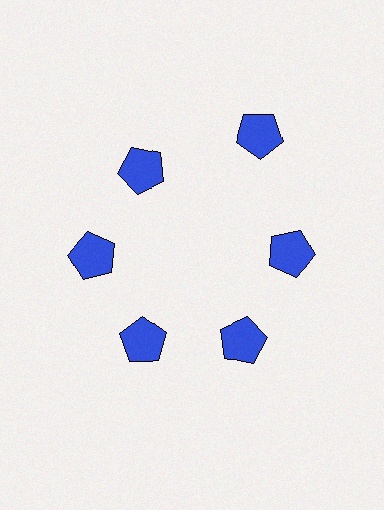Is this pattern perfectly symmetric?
No. The 6 blue pentagons are arranged in a ring, but one element near the 1 o'clock position is pushed outward from the center, breaking the 6-fold rotational symmetry.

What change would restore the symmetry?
The symmetry would be restored by moving it inward, back onto the ring so that all 6 pentagons sit at equal angles and equal distance from the center.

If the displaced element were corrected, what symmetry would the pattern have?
It would have 6-fold rotational symmetry — the pattern would map onto itself every 60 degrees.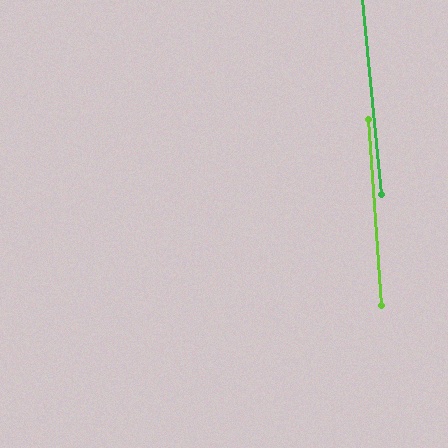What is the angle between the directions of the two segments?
Approximately 2 degrees.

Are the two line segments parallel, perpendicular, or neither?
Parallel — their directions differ by only 1.6°.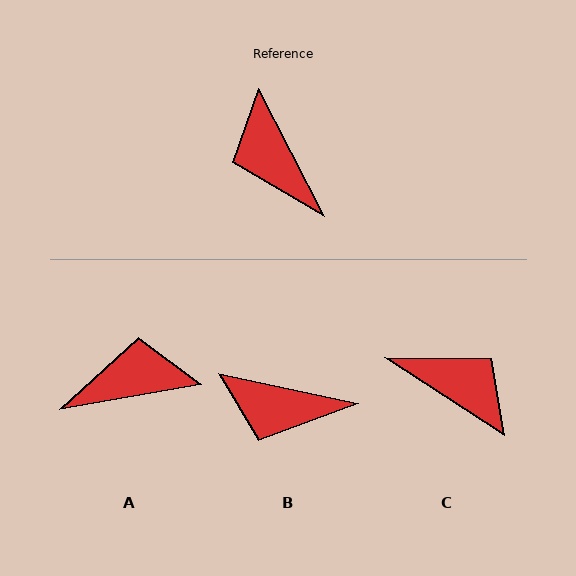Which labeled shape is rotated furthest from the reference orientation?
C, about 150 degrees away.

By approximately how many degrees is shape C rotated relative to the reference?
Approximately 150 degrees clockwise.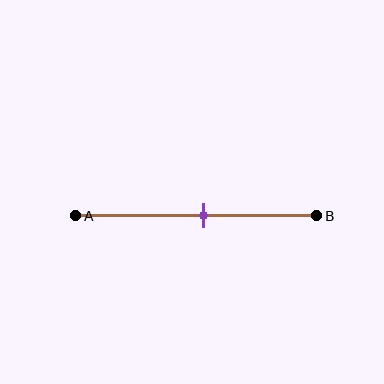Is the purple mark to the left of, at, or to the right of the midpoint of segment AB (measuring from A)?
The purple mark is to the right of the midpoint of segment AB.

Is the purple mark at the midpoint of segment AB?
No, the mark is at about 55% from A, not at the 50% midpoint.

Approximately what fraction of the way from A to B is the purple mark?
The purple mark is approximately 55% of the way from A to B.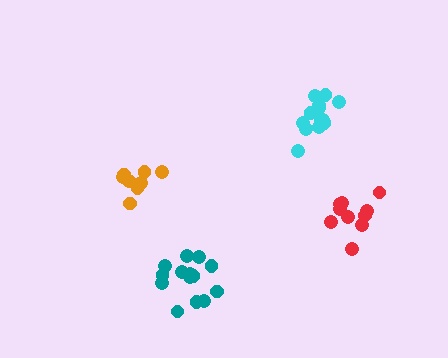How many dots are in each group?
Group 1: 13 dots, Group 2: 9 dots, Group 3: 10 dots, Group 4: 14 dots (46 total).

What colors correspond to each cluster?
The clusters are colored: cyan, orange, red, teal.